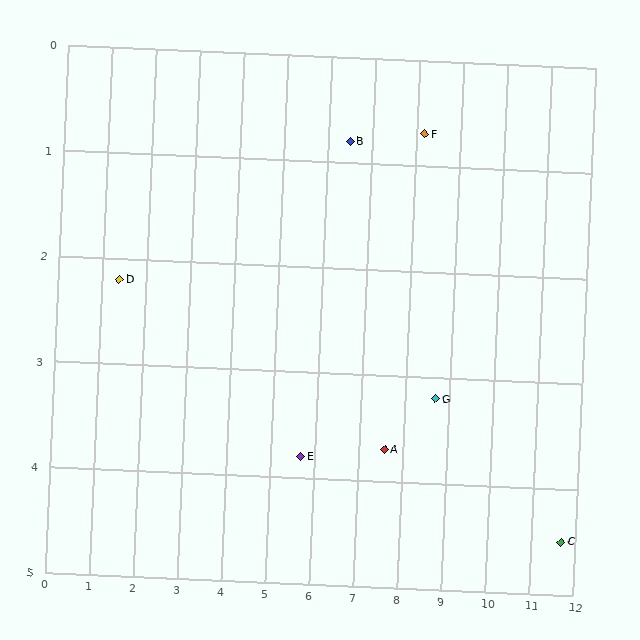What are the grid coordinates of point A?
Point A is at approximately (7.6, 3.7).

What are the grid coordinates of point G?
Point G is at approximately (8.7, 3.2).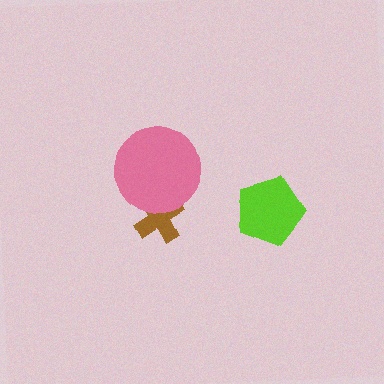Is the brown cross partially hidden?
Yes, it is partially covered by another shape.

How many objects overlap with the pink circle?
1 object overlaps with the pink circle.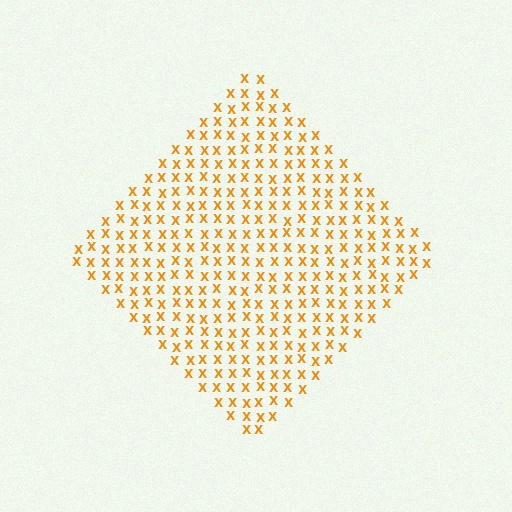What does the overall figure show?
The overall figure shows a diamond.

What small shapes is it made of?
It is made of small letter X's.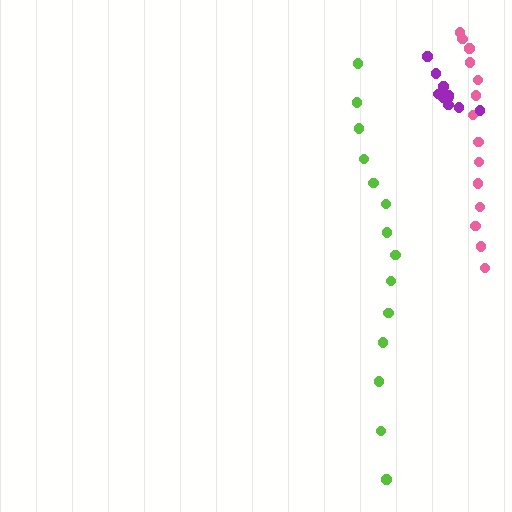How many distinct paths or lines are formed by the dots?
There are 3 distinct paths.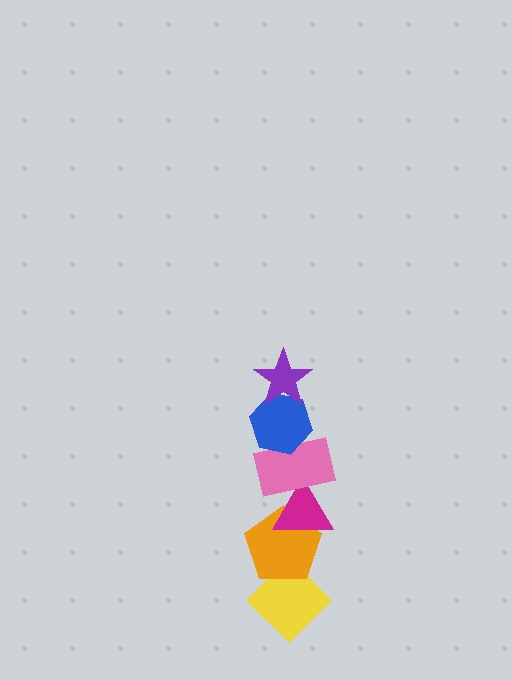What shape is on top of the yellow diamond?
The orange pentagon is on top of the yellow diamond.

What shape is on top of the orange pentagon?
The magenta triangle is on top of the orange pentagon.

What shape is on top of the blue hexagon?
The purple star is on top of the blue hexagon.